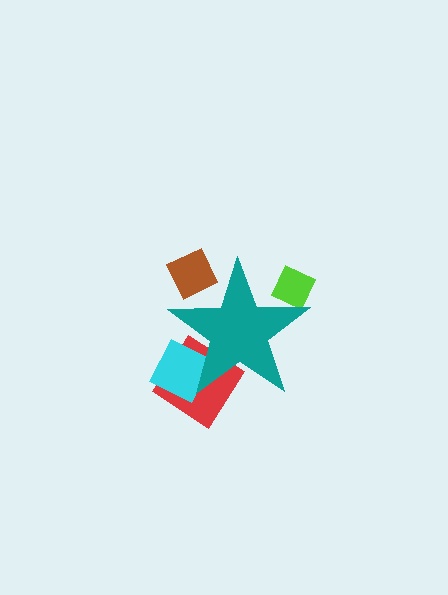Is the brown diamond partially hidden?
Yes, the brown diamond is partially hidden behind the teal star.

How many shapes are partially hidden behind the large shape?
4 shapes are partially hidden.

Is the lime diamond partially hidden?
Yes, the lime diamond is partially hidden behind the teal star.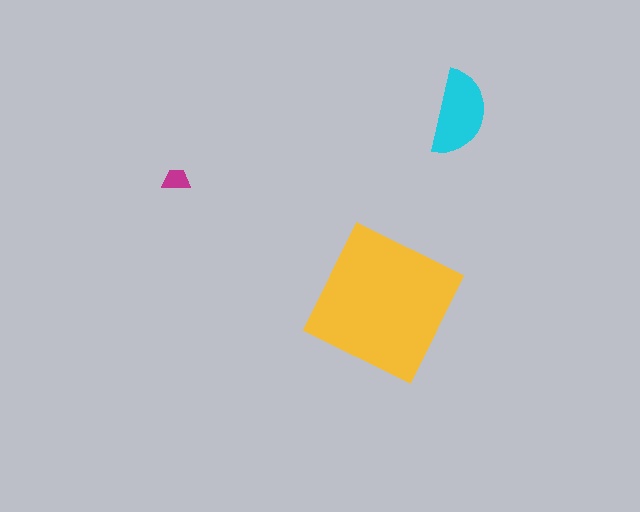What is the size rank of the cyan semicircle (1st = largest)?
2nd.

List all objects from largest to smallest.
The yellow square, the cyan semicircle, the magenta trapezoid.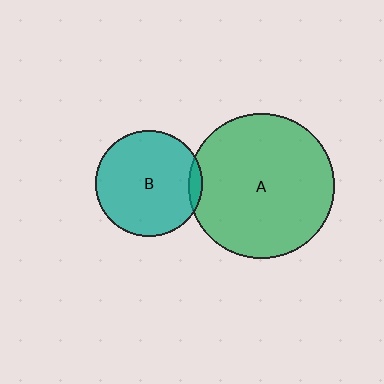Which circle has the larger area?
Circle A (green).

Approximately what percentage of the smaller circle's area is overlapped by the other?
Approximately 5%.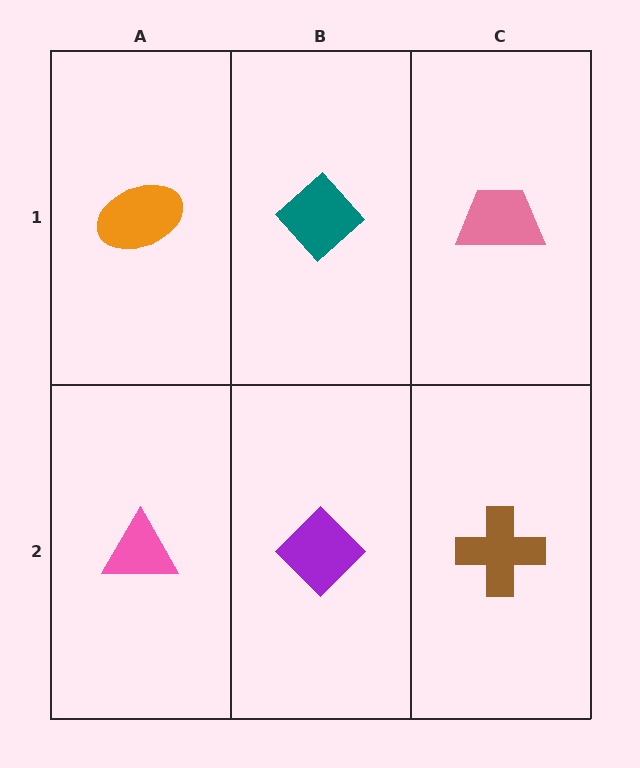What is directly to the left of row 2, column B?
A pink triangle.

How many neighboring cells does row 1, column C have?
2.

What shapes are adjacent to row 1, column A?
A pink triangle (row 2, column A), a teal diamond (row 1, column B).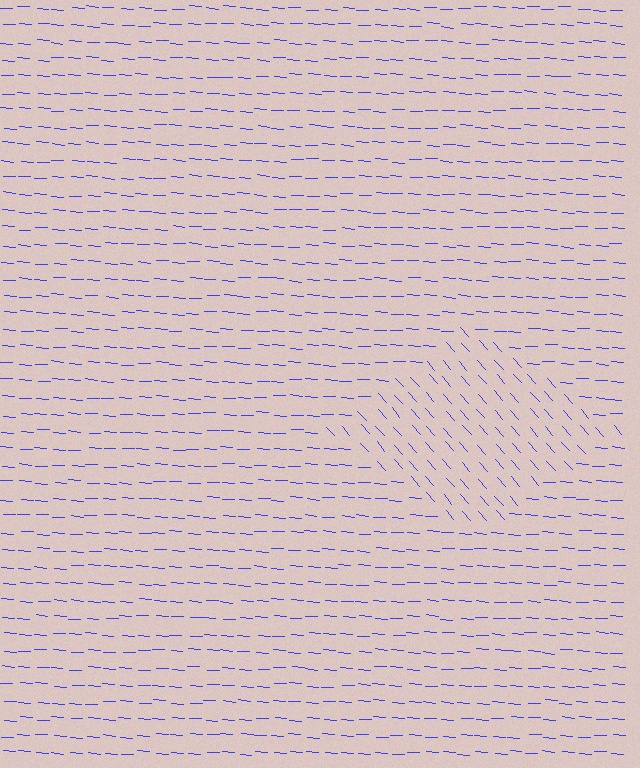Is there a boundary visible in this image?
Yes, there is a texture boundary formed by a change in line orientation.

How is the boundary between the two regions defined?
The boundary is defined purely by a change in line orientation (approximately 45 degrees difference). All lines are the same color and thickness.